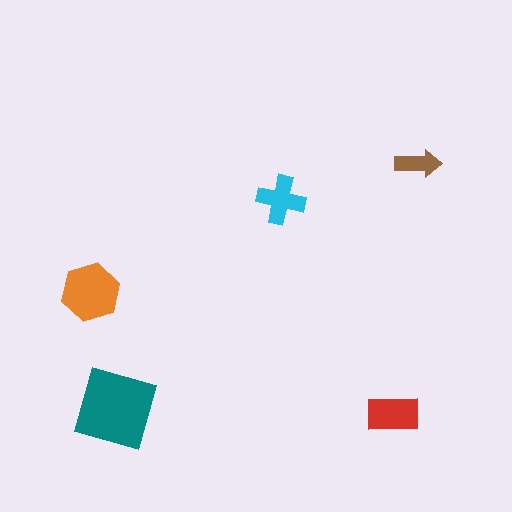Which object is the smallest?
The brown arrow.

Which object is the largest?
The teal square.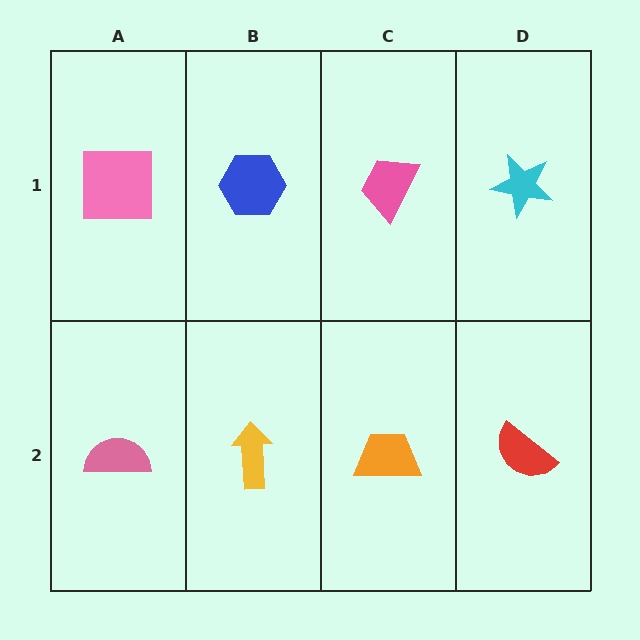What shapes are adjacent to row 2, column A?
A pink square (row 1, column A), a yellow arrow (row 2, column B).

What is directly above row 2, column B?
A blue hexagon.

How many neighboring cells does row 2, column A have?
2.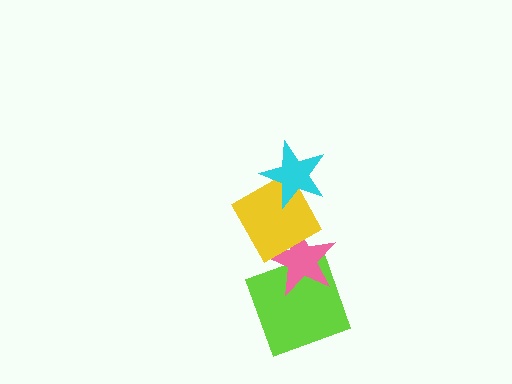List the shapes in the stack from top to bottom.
From top to bottom: the cyan star, the yellow square, the pink star, the lime square.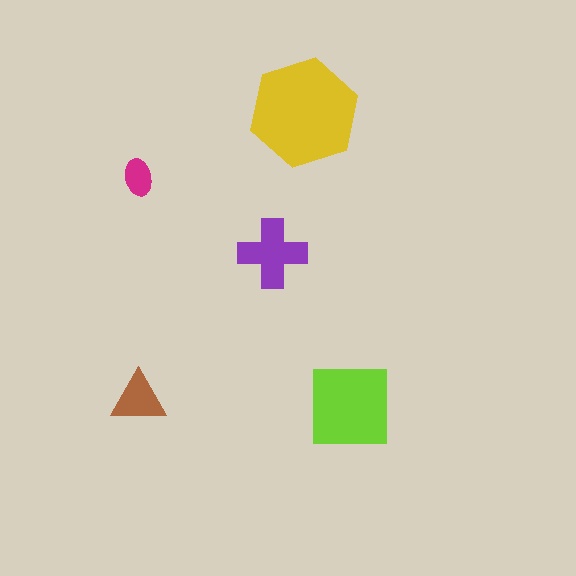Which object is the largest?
The yellow hexagon.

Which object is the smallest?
The magenta ellipse.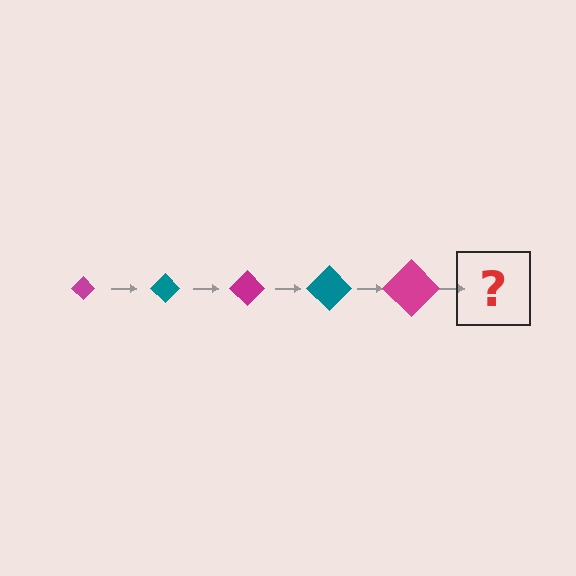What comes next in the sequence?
The next element should be a teal diamond, larger than the previous one.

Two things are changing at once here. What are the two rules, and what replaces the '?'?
The two rules are that the diamond grows larger each step and the color cycles through magenta and teal. The '?' should be a teal diamond, larger than the previous one.